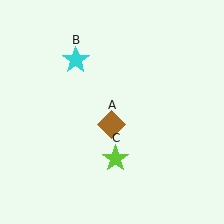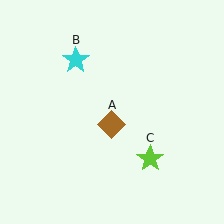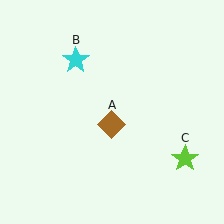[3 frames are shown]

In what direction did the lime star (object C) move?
The lime star (object C) moved right.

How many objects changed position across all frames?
1 object changed position: lime star (object C).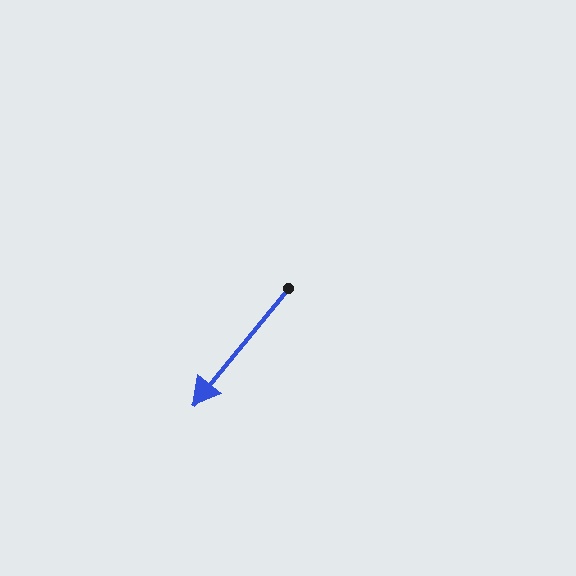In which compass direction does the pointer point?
Southwest.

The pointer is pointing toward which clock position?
Roughly 7 o'clock.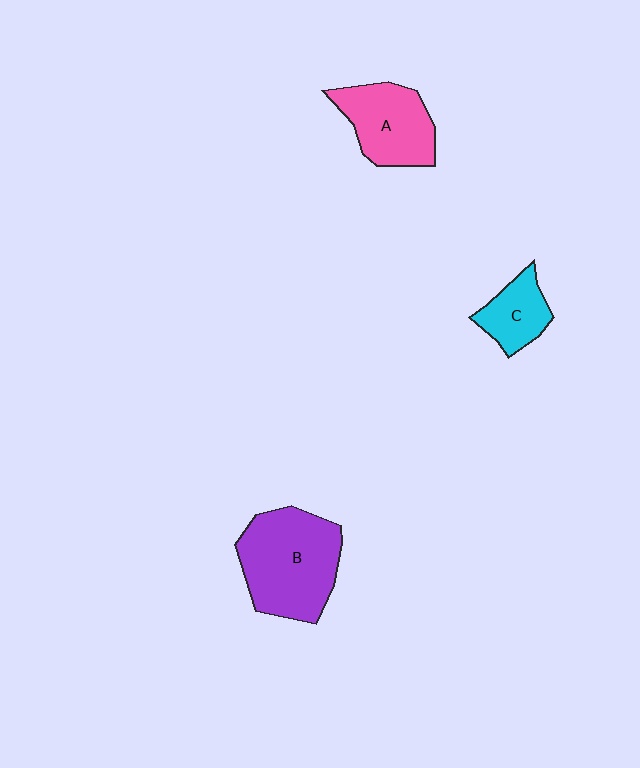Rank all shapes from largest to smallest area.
From largest to smallest: B (purple), A (pink), C (cyan).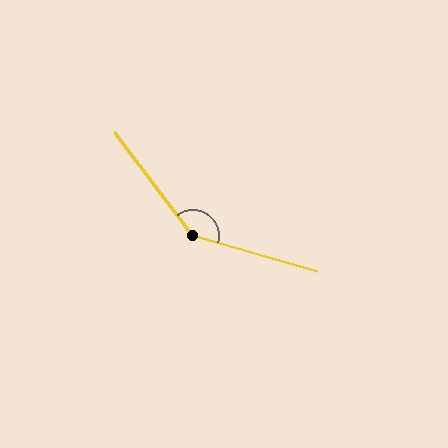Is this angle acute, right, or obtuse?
It is obtuse.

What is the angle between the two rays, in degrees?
Approximately 143 degrees.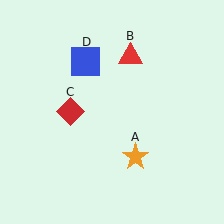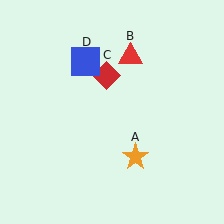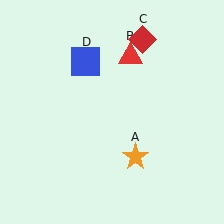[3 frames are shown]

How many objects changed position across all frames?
1 object changed position: red diamond (object C).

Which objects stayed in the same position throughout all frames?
Orange star (object A) and red triangle (object B) and blue square (object D) remained stationary.